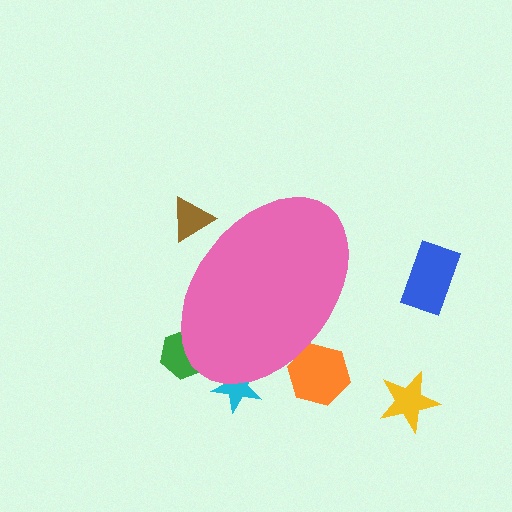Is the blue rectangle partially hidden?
No, the blue rectangle is fully visible.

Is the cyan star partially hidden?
Yes, the cyan star is partially hidden behind the pink ellipse.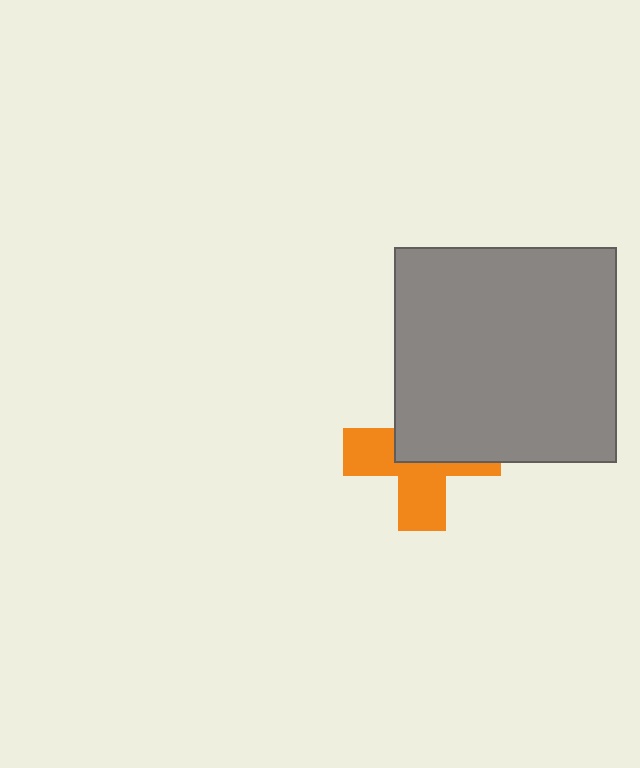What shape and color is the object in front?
The object in front is a gray rectangle.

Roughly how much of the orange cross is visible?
About half of it is visible (roughly 50%).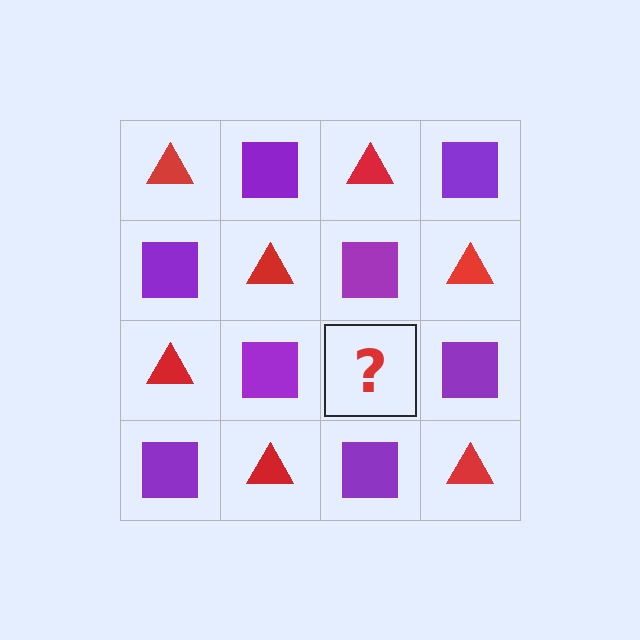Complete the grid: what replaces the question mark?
The question mark should be replaced with a red triangle.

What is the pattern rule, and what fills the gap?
The rule is that it alternates red triangle and purple square in a checkerboard pattern. The gap should be filled with a red triangle.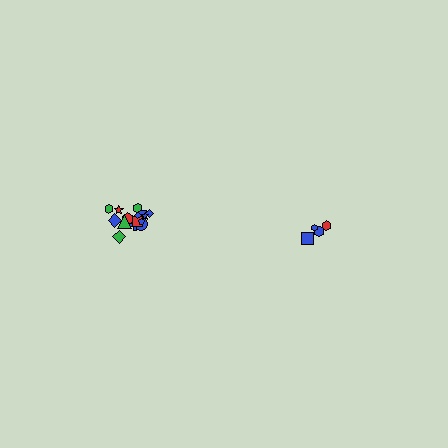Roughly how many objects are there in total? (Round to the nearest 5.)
Roughly 20 objects in total.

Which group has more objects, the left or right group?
The left group.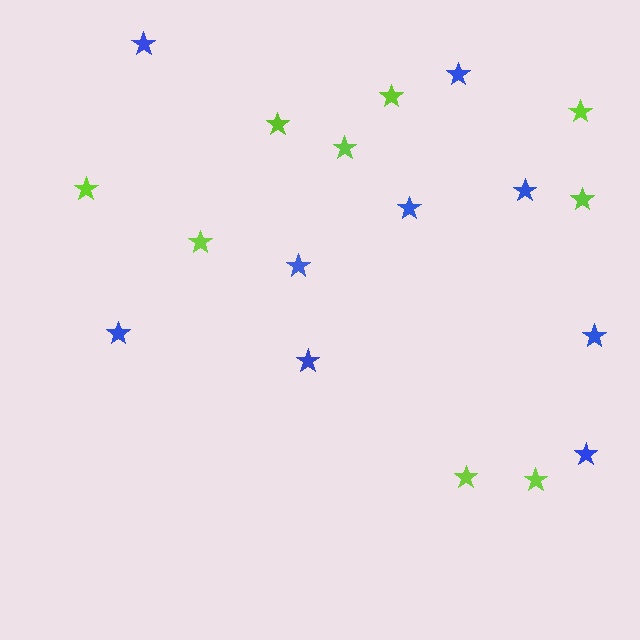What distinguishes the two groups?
There are 2 groups: one group of blue stars (9) and one group of lime stars (9).